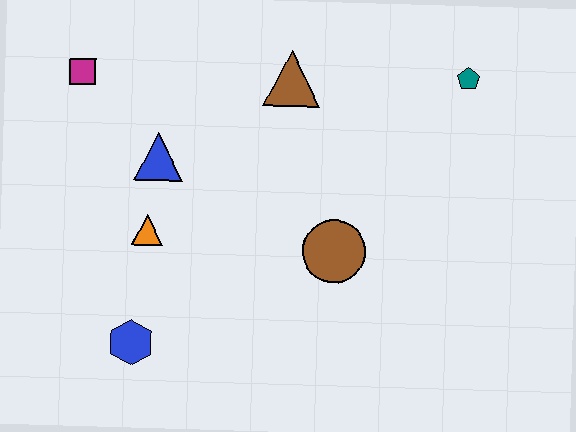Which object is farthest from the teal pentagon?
The blue hexagon is farthest from the teal pentagon.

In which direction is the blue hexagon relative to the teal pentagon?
The blue hexagon is to the left of the teal pentagon.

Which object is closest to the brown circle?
The brown triangle is closest to the brown circle.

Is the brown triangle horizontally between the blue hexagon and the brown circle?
Yes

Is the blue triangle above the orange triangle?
Yes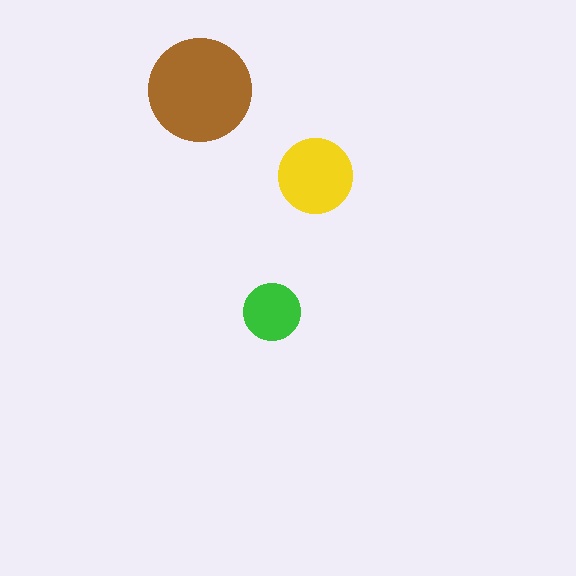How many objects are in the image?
There are 3 objects in the image.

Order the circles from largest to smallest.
the brown one, the yellow one, the green one.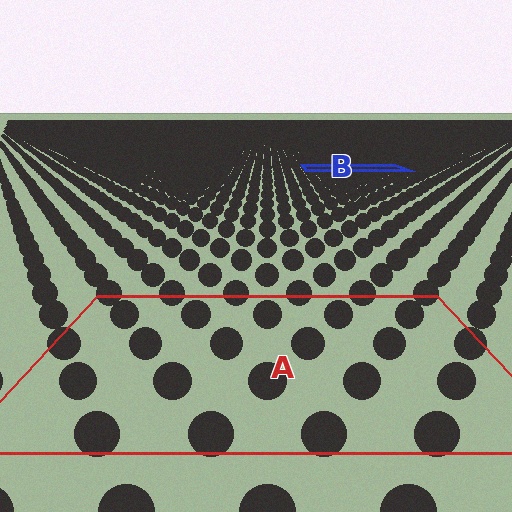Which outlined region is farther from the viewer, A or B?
Region B is farther from the viewer — the texture elements inside it appear smaller and more densely packed.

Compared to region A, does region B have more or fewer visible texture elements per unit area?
Region B has more texture elements per unit area — they are packed more densely because it is farther away.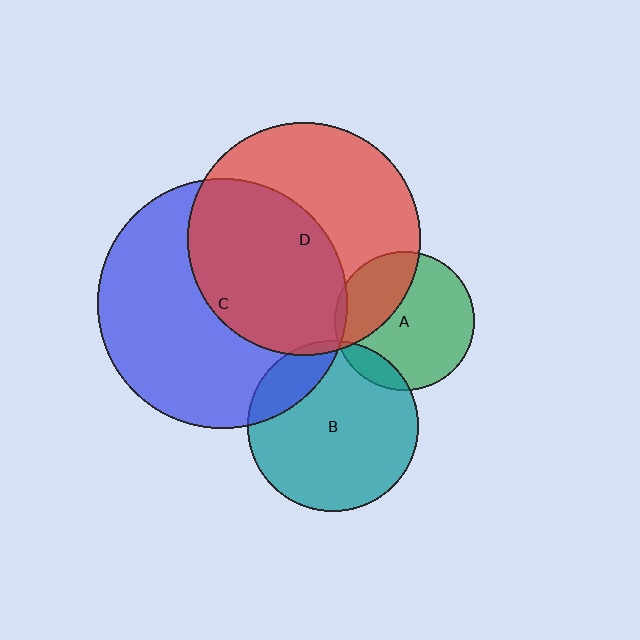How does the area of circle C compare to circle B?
Approximately 2.1 times.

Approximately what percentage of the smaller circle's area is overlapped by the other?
Approximately 30%.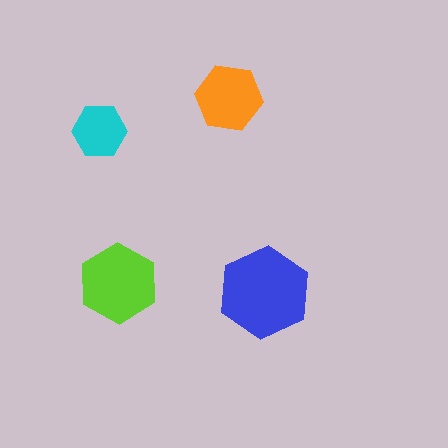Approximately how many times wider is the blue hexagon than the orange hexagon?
About 1.5 times wider.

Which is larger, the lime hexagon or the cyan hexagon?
The lime one.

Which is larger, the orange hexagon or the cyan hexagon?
The orange one.